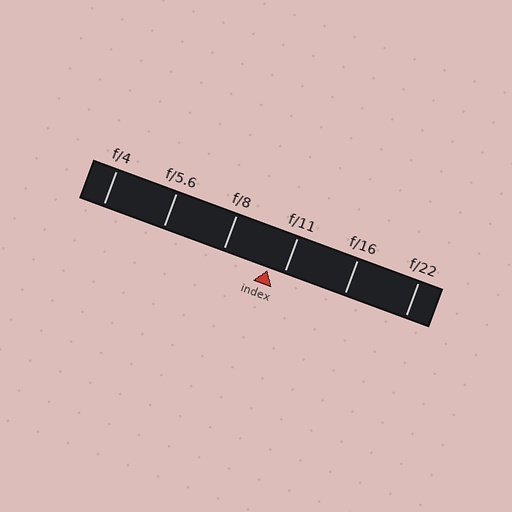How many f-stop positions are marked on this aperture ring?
There are 6 f-stop positions marked.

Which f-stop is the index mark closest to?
The index mark is closest to f/11.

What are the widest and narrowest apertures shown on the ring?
The widest aperture shown is f/4 and the narrowest is f/22.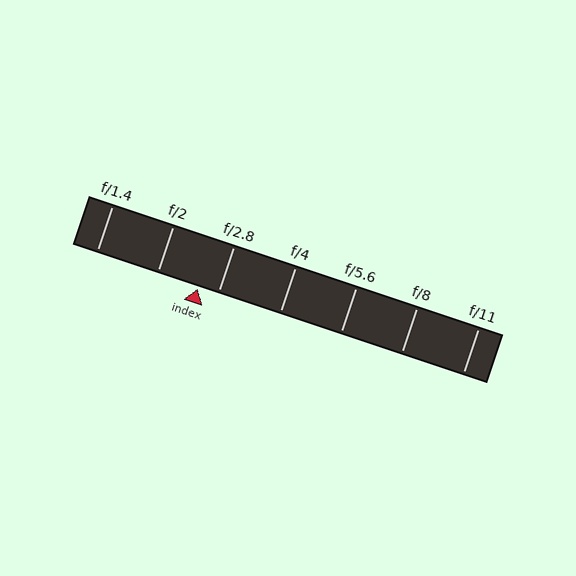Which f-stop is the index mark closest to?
The index mark is closest to f/2.8.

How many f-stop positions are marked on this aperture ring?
There are 7 f-stop positions marked.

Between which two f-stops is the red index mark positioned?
The index mark is between f/2 and f/2.8.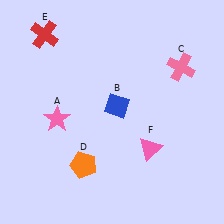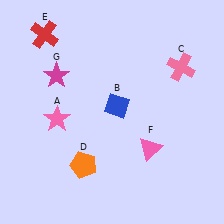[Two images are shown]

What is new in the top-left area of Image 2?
A magenta star (G) was added in the top-left area of Image 2.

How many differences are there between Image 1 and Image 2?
There is 1 difference between the two images.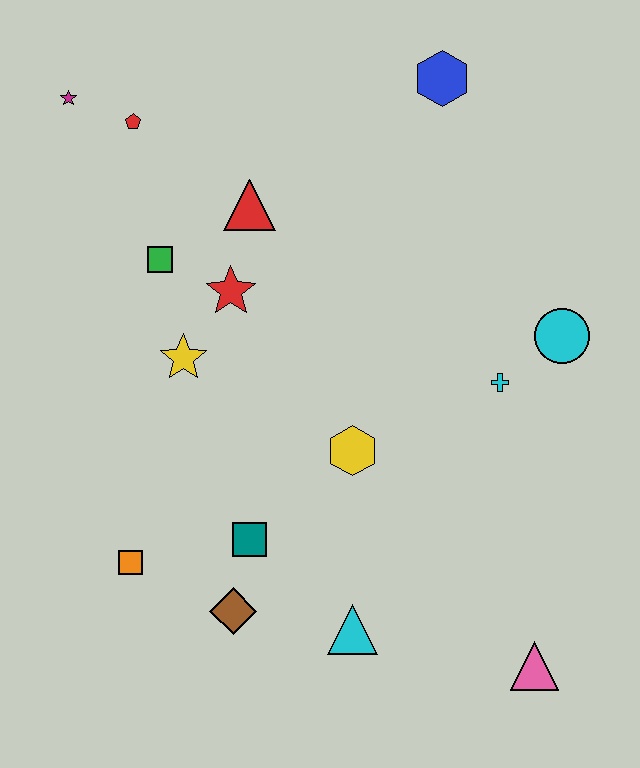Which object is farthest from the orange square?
The blue hexagon is farthest from the orange square.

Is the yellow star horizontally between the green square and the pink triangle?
Yes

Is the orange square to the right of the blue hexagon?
No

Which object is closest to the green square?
The red star is closest to the green square.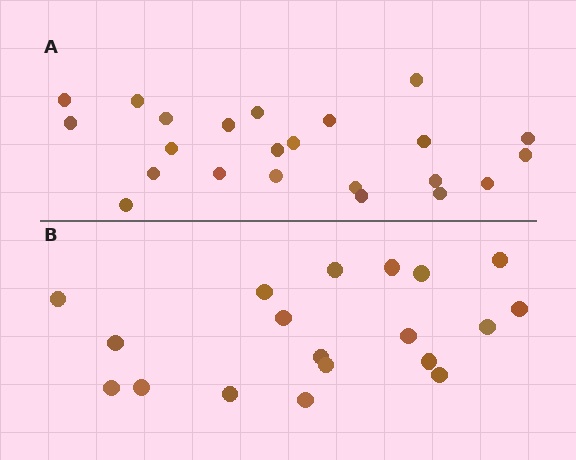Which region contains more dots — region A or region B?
Region A (the top region) has more dots.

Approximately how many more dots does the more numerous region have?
Region A has about 4 more dots than region B.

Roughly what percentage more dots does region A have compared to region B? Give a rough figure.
About 20% more.